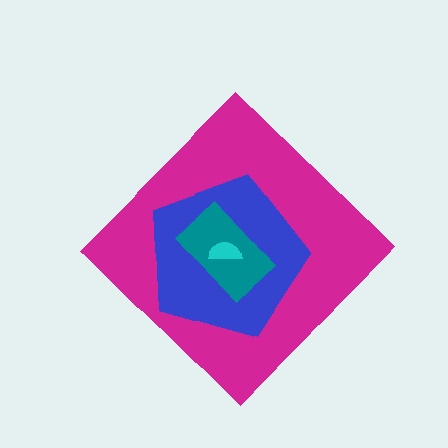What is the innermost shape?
The cyan semicircle.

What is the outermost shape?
The magenta diamond.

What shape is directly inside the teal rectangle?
The cyan semicircle.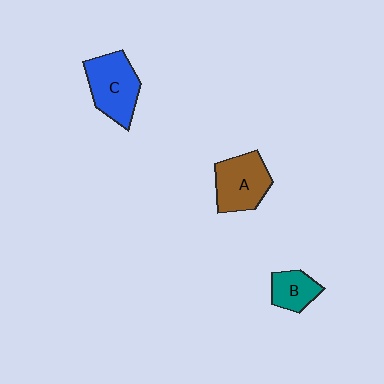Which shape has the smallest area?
Shape B (teal).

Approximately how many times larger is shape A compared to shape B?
Approximately 1.7 times.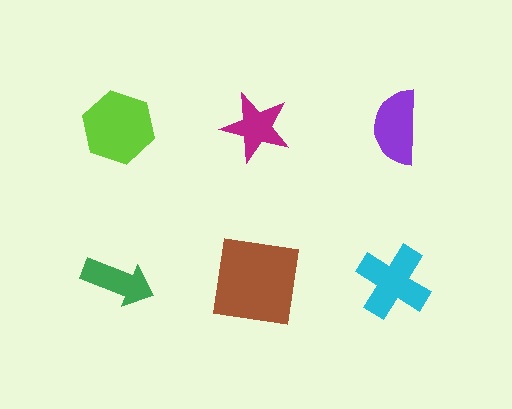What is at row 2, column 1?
A green arrow.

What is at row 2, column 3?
A cyan cross.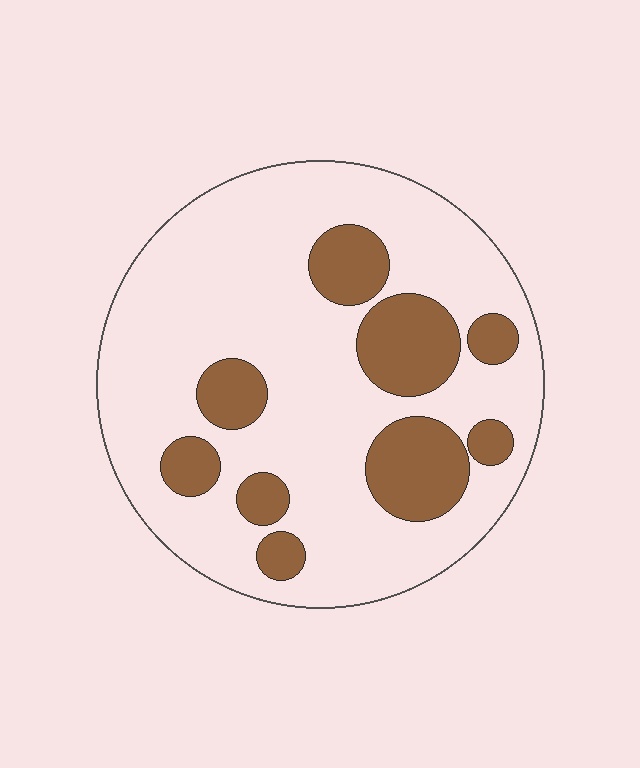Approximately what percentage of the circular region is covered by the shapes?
Approximately 25%.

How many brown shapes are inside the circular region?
9.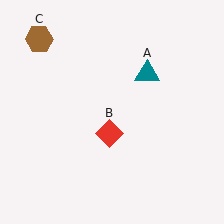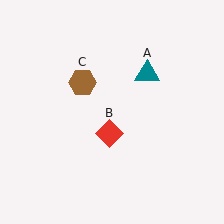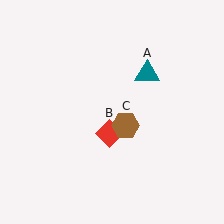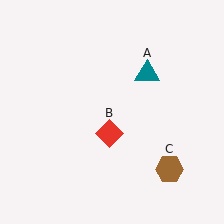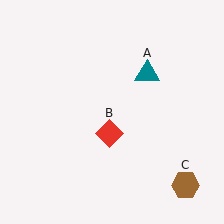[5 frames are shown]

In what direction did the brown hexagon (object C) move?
The brown hexagon (object C) moved down and to the right.